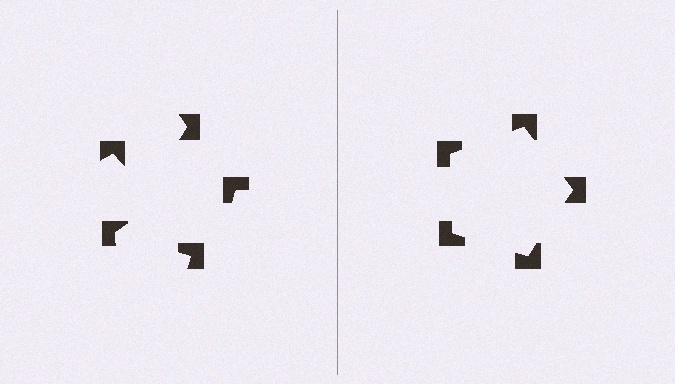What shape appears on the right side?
An illusory pentagon.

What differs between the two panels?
The notched squares are positioned identically on both sides; only the wedge orientations differ. On the right they align to a pentagon; on the left they are misaligned.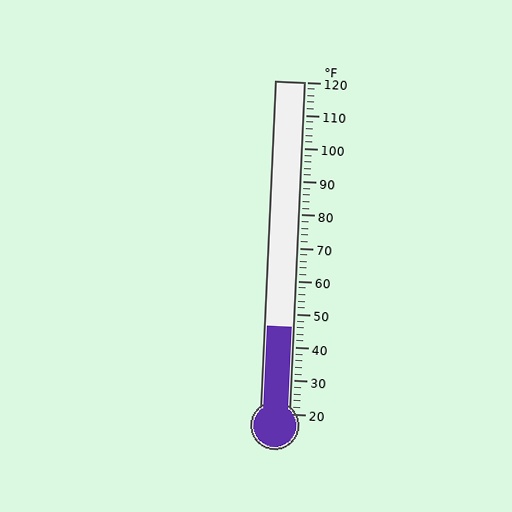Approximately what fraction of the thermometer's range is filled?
The thermometer is filled to approximately 25% of its range.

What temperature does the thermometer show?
The thermometer shows approximately 46°F.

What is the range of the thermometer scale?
The thermometer scale ranges from 20°F to 120°F.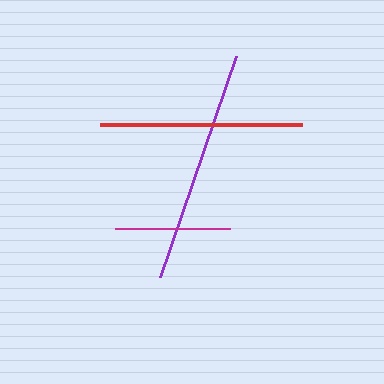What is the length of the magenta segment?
The magenta segment is approximately 115 pixels long.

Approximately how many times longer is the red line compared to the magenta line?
The red line is approximately 1.8 times the length of the magenta line.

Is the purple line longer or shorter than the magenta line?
The purple line is longer than the magenta line.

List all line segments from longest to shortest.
From longest to shortest: purple, red, magenta.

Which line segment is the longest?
The purple line is the longest at approximately 234 pixels.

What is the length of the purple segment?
The purple segment is approximately 234 pixels long.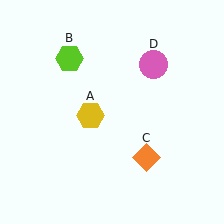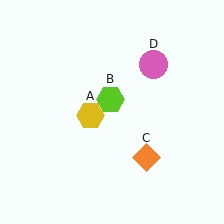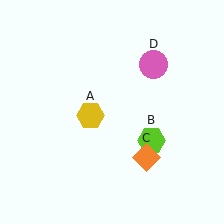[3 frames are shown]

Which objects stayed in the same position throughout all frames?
Yellow hexagon (object A) and orange diamond (object C) and pink circle (object D) remained stationary.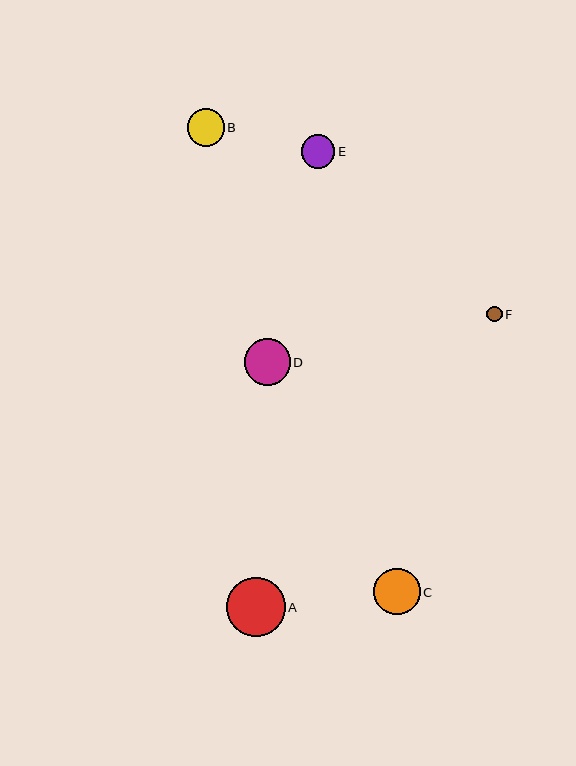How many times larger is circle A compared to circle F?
Circle A is approximately 3.8 times the size of circle F.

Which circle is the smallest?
Circle F is the smallest with a size of approximately 15 pixels.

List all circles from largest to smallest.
From largest to smallest: A, C, D, B, E, F.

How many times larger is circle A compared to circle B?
Circle A is approximately 1.6 times the size of circle B.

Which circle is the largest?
Circle A is the largest with a size of approximately 59 pixels.